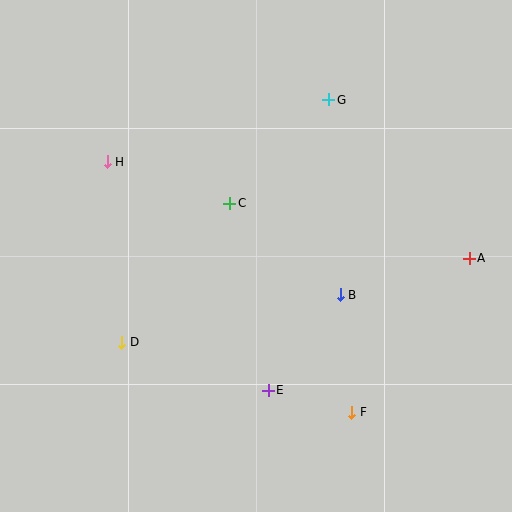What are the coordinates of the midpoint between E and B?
The midpoint between E and B is at (304, 342).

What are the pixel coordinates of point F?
Point F is at (352, 412).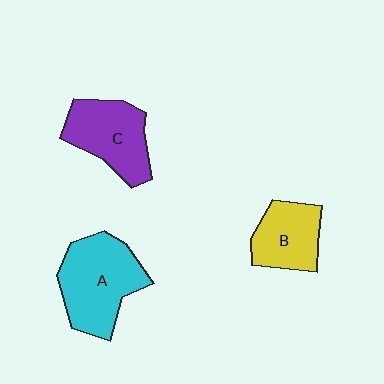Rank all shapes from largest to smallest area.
From largest to smallest: A (cyan), C (purple), B (yellow).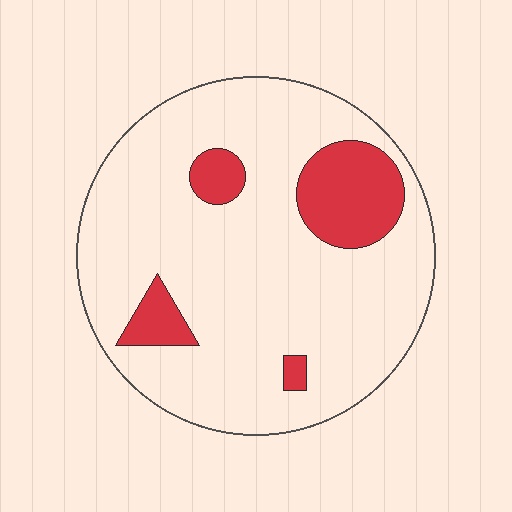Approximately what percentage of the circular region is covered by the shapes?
Approximately 15%.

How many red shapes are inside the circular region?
4.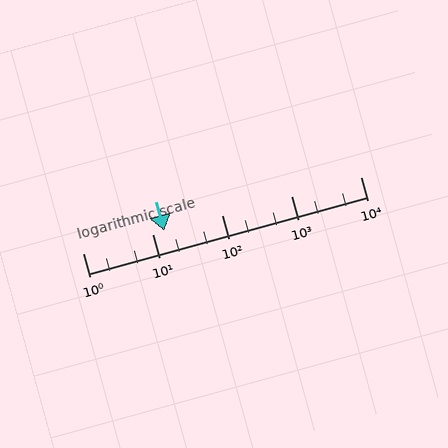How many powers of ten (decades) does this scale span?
The scale spans 4 decades, from 1 to 10000.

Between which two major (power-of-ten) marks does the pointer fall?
The pointer is between 10 and 100.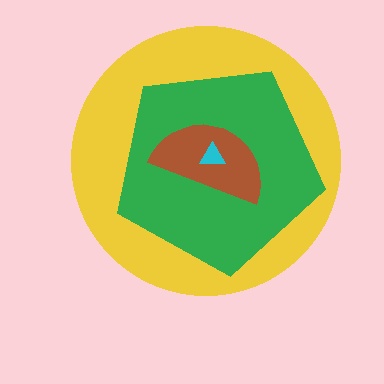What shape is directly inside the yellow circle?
The green pentagon.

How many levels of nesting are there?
4.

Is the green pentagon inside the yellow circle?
Yes.